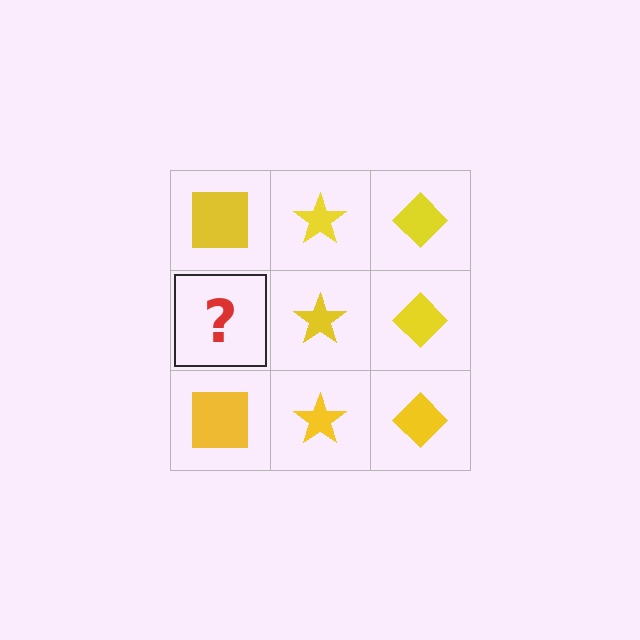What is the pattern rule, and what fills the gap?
The rule is that each column has a consistent shape. The gap should be filled with a yellow square.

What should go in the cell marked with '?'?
The missing cell should contain a yellow square.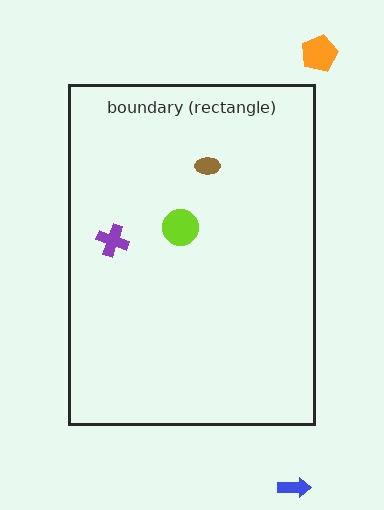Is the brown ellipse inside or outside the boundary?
Inside.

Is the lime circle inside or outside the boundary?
Inside.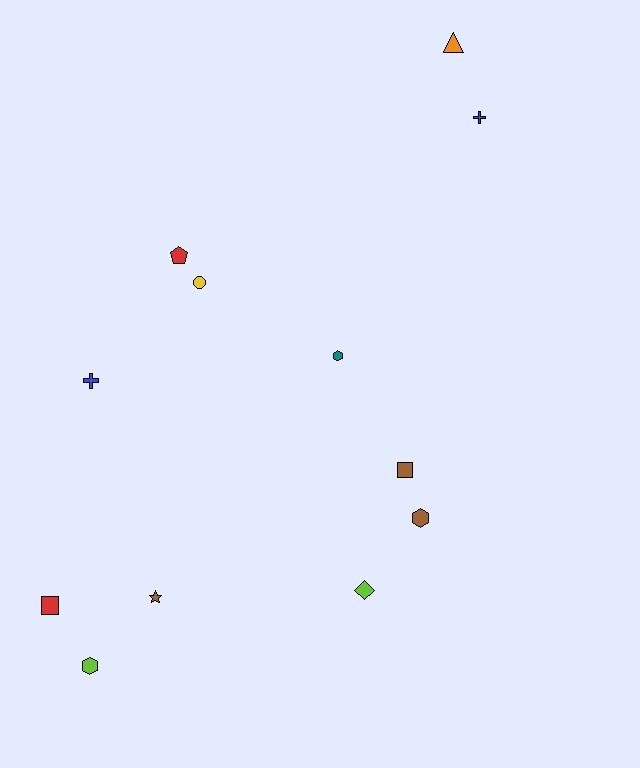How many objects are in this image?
There are 12 objects.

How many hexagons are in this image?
There are 3 hexagons.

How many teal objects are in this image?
There is 1 teal object.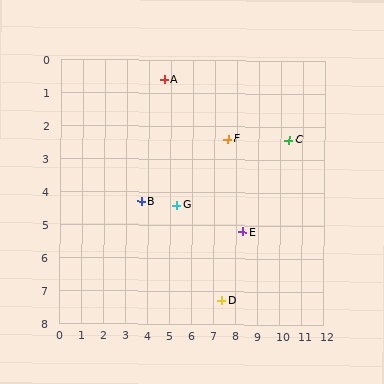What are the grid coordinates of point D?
Point D is at approximately (7.4, 7.3).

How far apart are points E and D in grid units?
Points E and D are about 2.3 grid units apart.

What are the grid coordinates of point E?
Point E is at approximately (8.3, 5.2).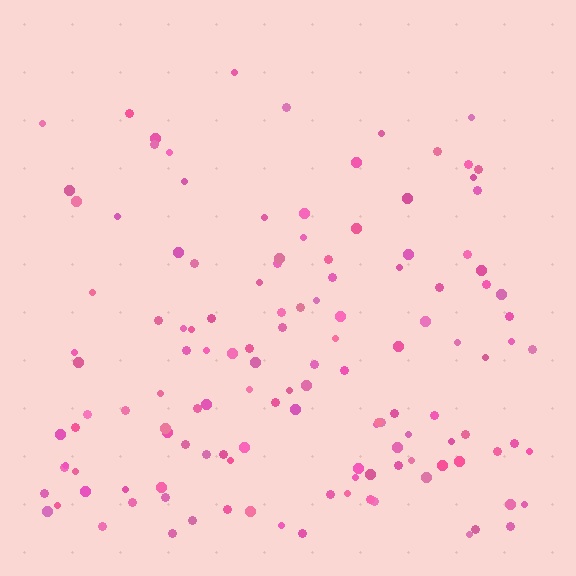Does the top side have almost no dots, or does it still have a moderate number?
Still a moderate number, just noticeably fewer than the bottom.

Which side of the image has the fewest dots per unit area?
The top.